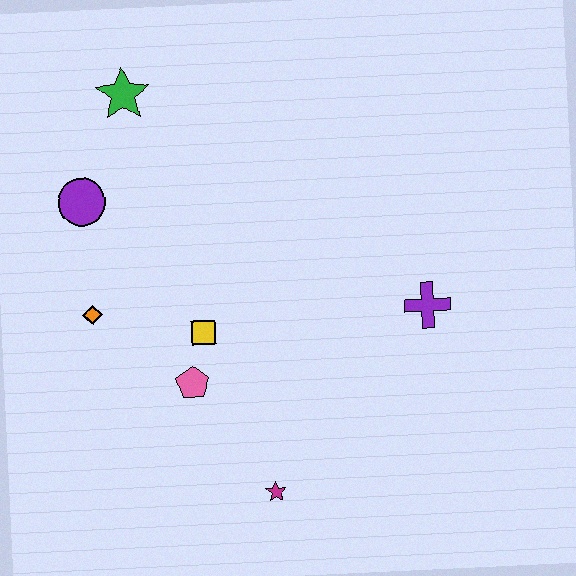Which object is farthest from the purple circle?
The purple cross is farthest from the purple circle.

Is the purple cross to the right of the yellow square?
Yes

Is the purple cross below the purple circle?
Yes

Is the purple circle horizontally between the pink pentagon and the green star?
No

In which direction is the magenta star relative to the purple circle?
The magenta star is below the purple circle.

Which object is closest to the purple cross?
The yellow square is closest to the purple cross.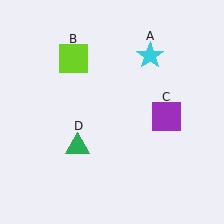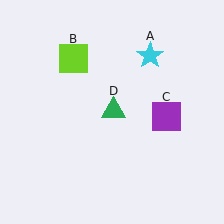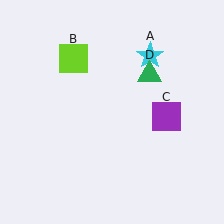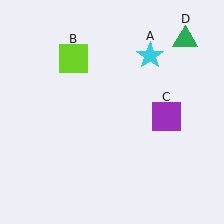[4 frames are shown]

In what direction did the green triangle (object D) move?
The green triangle (object D) moved up and to the right.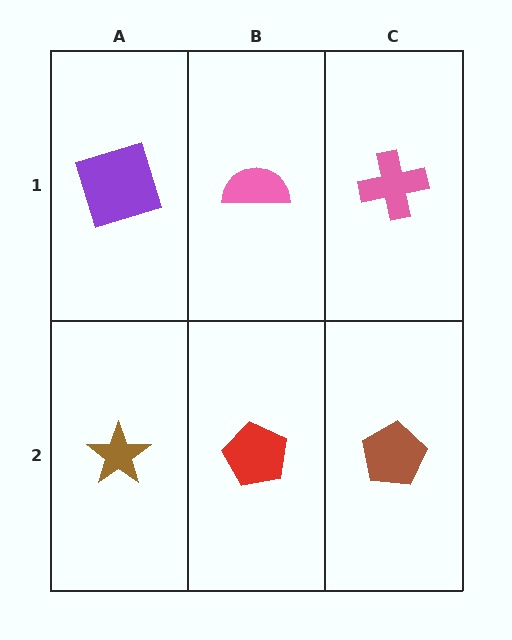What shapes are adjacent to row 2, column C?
A pink cross (row 1, column C), a red pentagon (row 2, column B).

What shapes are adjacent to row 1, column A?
A brown star (row 2, column A), a pink semicircle (row 1, column B).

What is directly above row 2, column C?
A pink cross.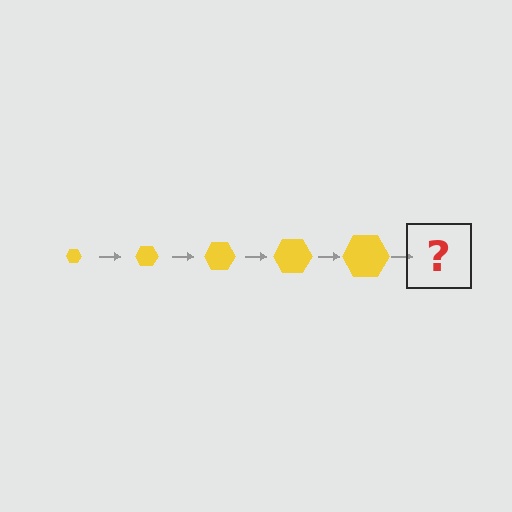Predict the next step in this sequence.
The next step is a yellow hexagon, larger than the previous one.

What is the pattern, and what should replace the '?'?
The pattern is that the hexagon gets progressively larger each step. The '?' should be a yellow hexagon, larger than the previous one.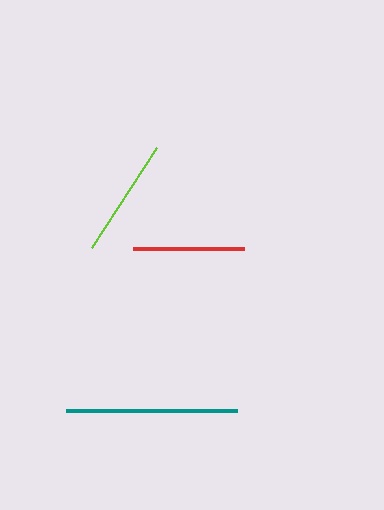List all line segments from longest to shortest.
From longest to shortest: teal, lime, red.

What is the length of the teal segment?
The teal segment is approximately 172 pixels long.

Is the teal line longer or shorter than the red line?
The teal line is longer than the red line.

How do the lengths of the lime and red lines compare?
The lime and red lines are approximately the same length.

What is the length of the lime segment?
The lime segment is approximately 119 pixels long.